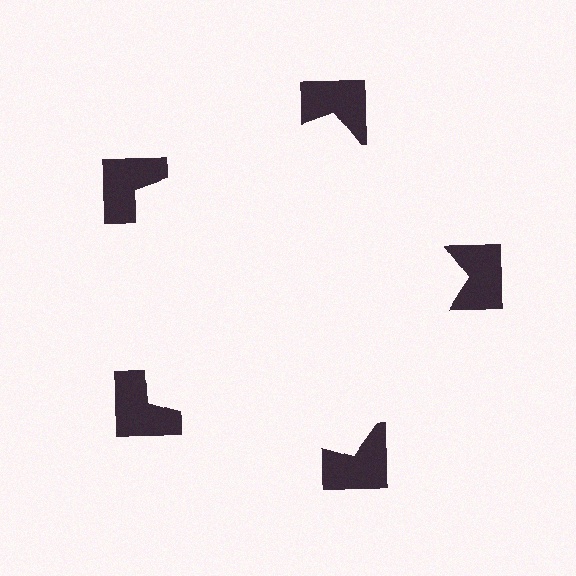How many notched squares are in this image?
There are 5 — one at each vertex of the illusory pentagon.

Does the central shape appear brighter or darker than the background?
It typically appears slightly brighter than the background, even though no actual brightness change is drawn.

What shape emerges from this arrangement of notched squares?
An illusory pentagon — its edges are inferred from the aligned wedge cuts in the notched squares, not physically drawn.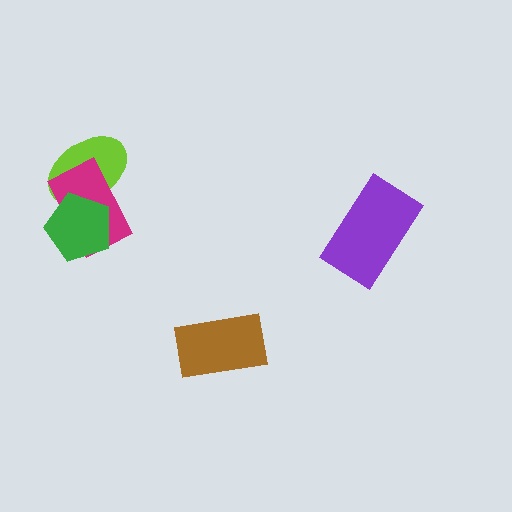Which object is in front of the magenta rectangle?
The green pentagon is in front of the magenta rectangle.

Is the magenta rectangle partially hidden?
Yes, it is partially covered by another shape.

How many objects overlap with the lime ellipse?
2 objects overlap with the lime ellipse.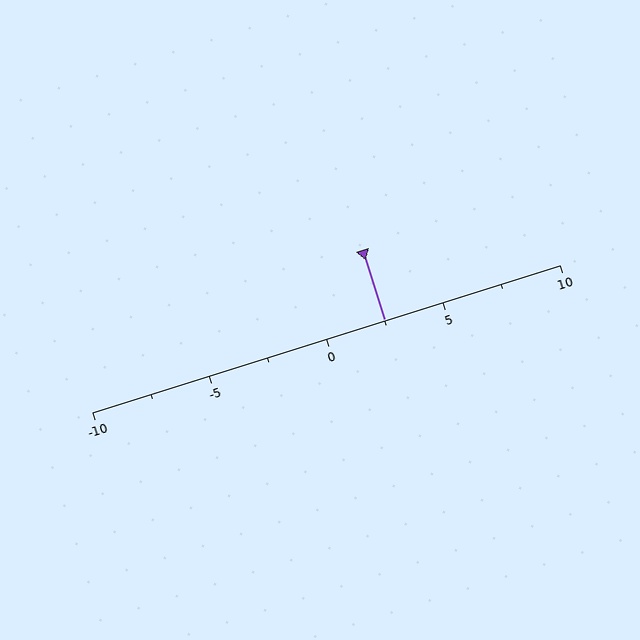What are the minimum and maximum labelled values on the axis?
The axis runs from -10 to 10.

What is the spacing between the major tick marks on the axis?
The major ticks are spaced 5 apart.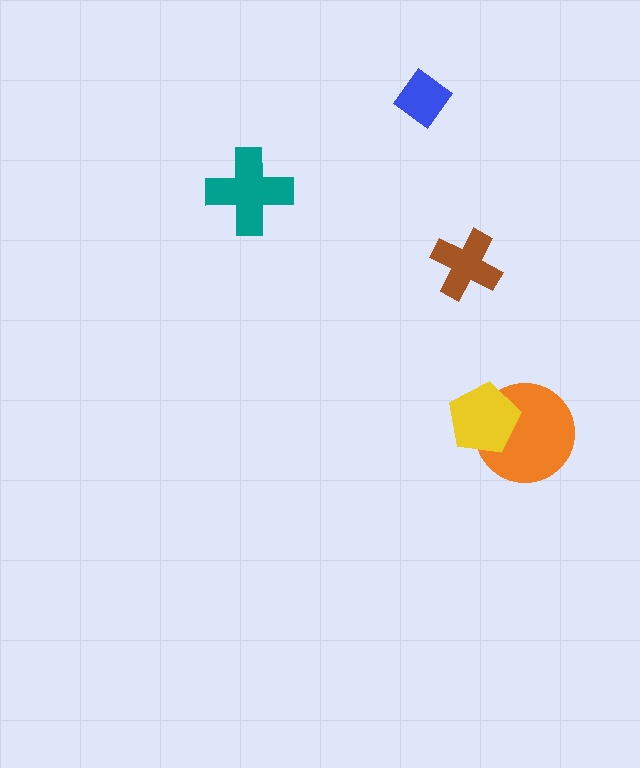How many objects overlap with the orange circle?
1 object overlaps with the orange circle.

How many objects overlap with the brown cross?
0 objects overlap with the brown cross.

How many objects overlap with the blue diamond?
0 objects overlap with the blue diamond.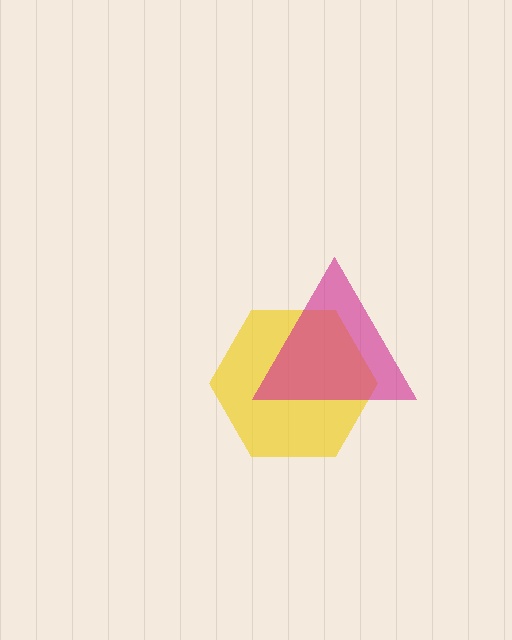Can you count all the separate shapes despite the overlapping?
Yes, there are 2 separate shapes.